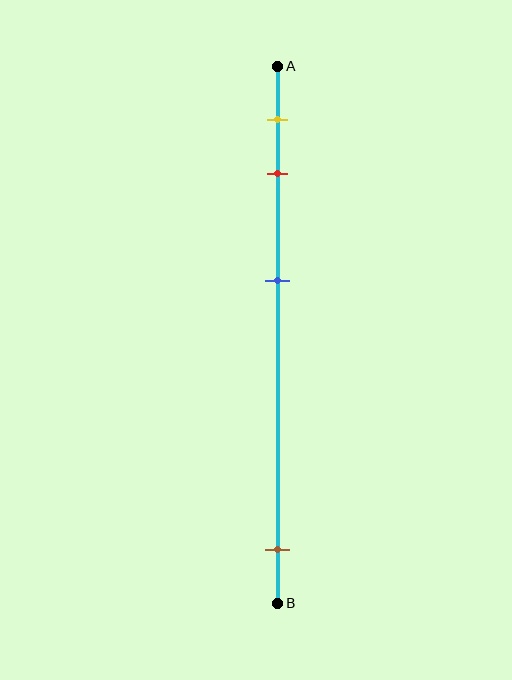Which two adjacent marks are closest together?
The yellow and red marks are the closest adjacent pair.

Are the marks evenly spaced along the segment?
No, the marks are not evenly spaced.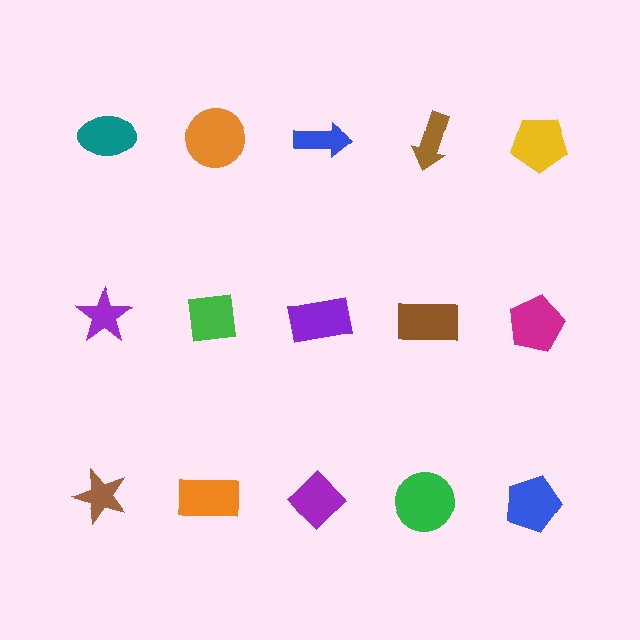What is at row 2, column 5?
A magenta pentagon.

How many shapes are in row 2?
5 shapes.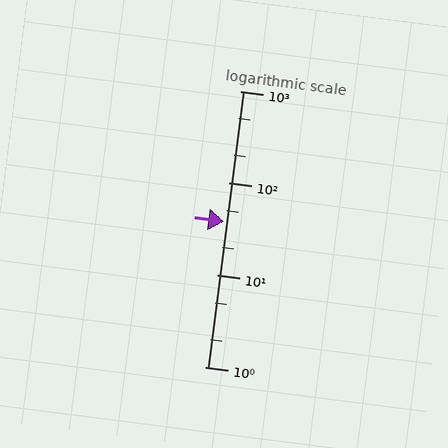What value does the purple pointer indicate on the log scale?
The pointer indicates approximately 38.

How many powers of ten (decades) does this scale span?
The scale spans 3 decades, from 1 to 1000.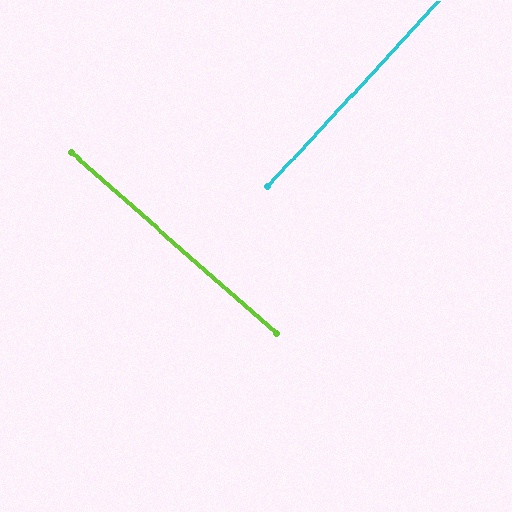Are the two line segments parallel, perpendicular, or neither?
Perpendicular — they meet at approximately 89°.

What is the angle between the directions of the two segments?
Approximately 89 degrees.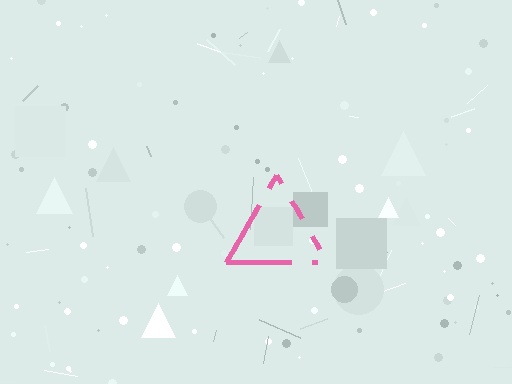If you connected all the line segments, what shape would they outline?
They would outline a triangle.